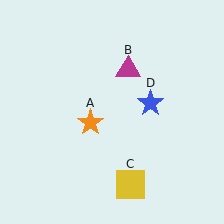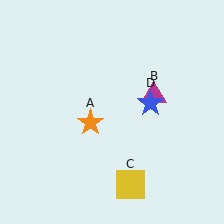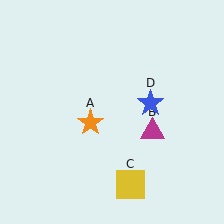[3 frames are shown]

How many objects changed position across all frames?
1 object changed position: magenta triangle (object B).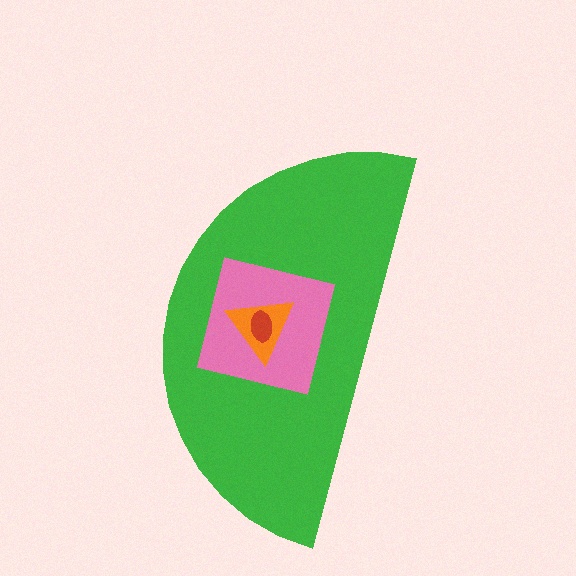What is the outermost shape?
The green semicircle.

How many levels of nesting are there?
4.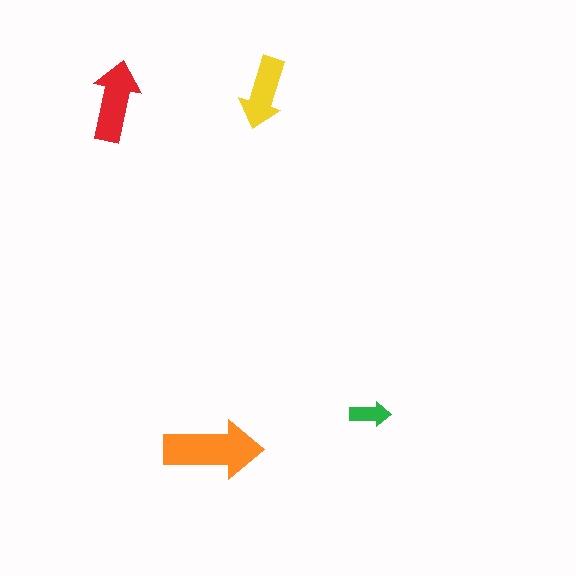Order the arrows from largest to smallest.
the orange one, the red one, the yellow one, the green one.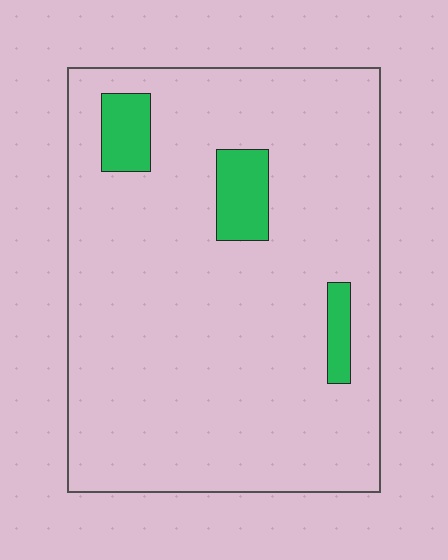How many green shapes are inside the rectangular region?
3.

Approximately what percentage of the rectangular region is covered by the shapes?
Approximately 10%.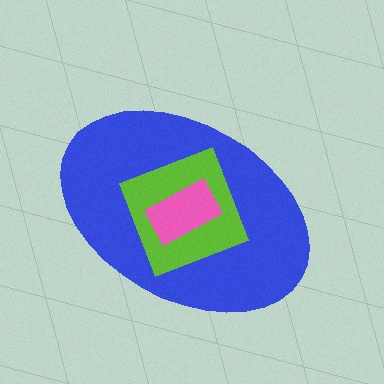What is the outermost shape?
The blue ellipse.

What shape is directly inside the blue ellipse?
The lime square.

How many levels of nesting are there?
3.